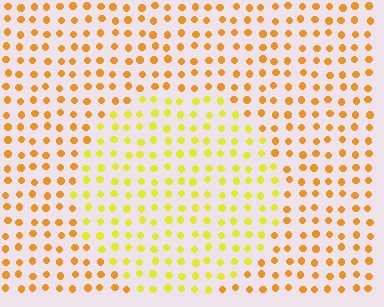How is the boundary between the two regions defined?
The boundary is defined purely by a slight shift in hue (about 29 degrees). Spacing, size, and orientation are identical on both sides.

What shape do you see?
I see a circle.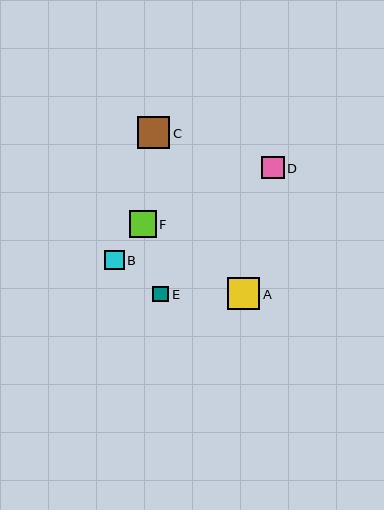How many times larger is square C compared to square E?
Square C is approximately 2.0 times the size of square E.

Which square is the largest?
Square A is the largest with a size of approximately 32 pixels.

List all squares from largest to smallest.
From largest to smallest: A, C, F, D, B, E.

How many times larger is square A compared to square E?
Square A is approximately 2.1 times the size of square E.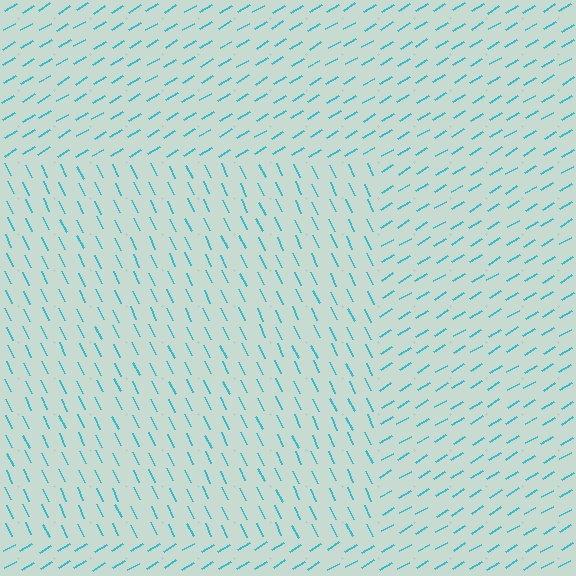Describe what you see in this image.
The image is filled with small cyan line segments. A rectangle region in the image has lines oriented differently from the surrounding lines, creating a visible texture boundary.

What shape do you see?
I see a rectangle.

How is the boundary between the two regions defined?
The boundary is defined purely by a change in line orientation (approximately 85 degrees difference). All lines are the same color and thickness.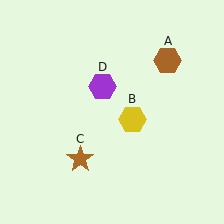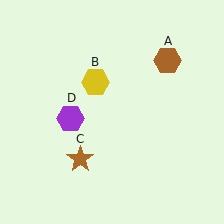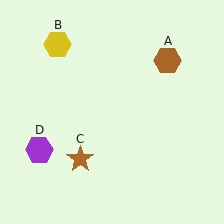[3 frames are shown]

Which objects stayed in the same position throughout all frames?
Brown hexagon (object A) and brown star (object C) remained stationary.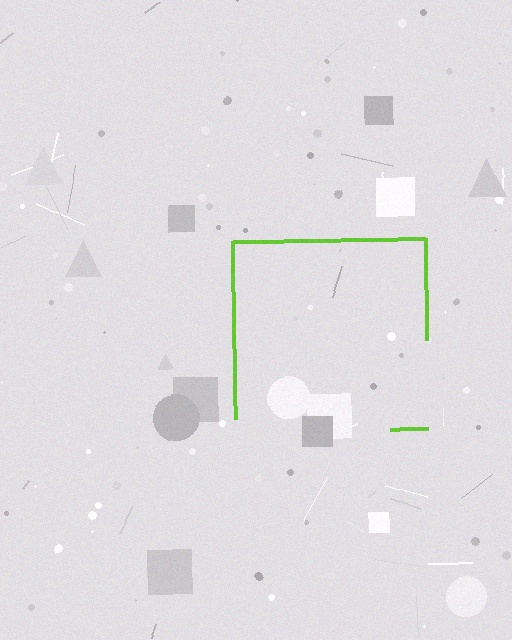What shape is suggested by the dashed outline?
The dashed outline suggests a square.